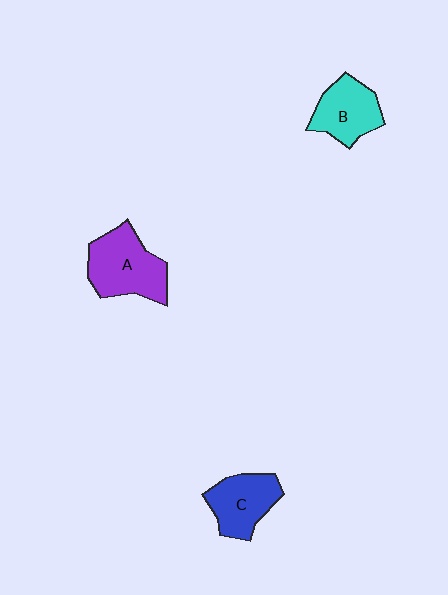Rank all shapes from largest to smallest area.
From largest to smallest: A (purple), C (blue), B (cyan).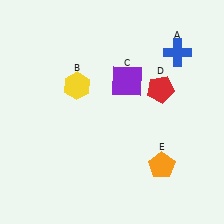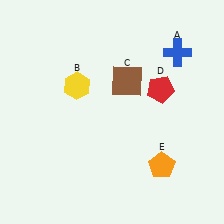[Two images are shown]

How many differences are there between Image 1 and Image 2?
There is 1 difference between the two images.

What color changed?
The square (C) changed from purple in Image 1 to brown in Image 2.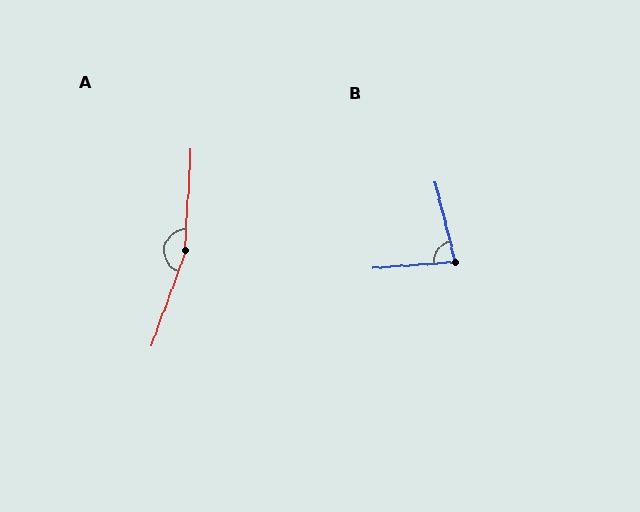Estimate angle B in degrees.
Approximately 80 degrees.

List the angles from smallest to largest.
B (80°), A (163°).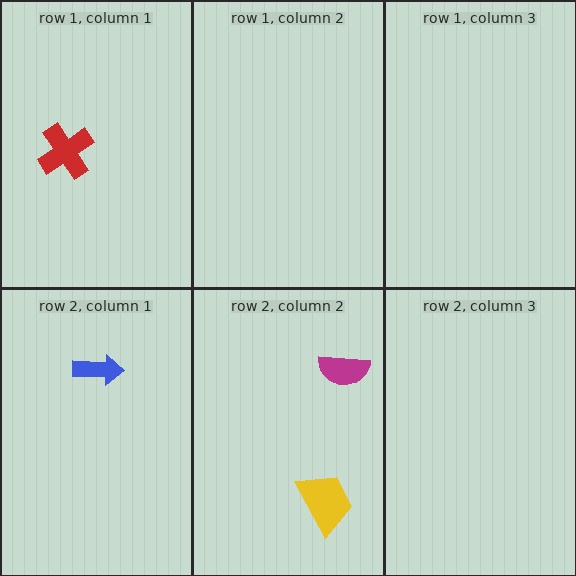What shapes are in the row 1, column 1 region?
The red cross.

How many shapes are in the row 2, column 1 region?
1.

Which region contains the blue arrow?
The row 2, column 1 region.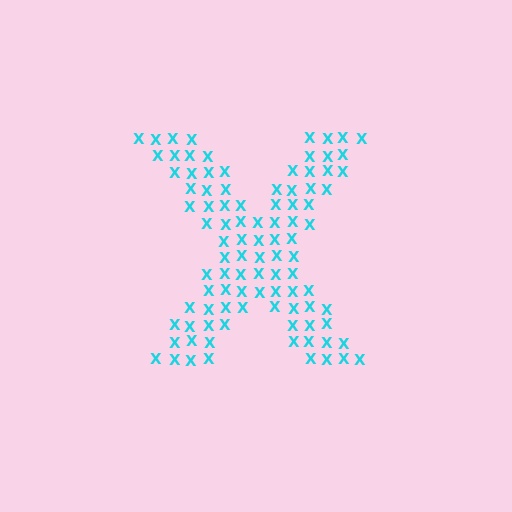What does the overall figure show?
The overall figure shows the letter X.